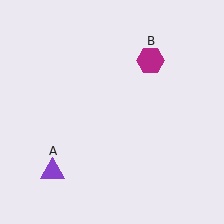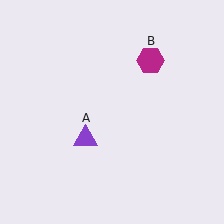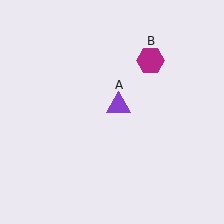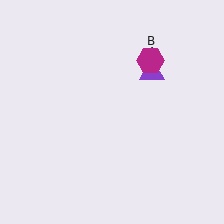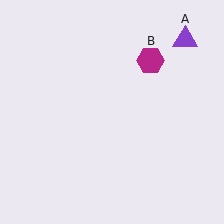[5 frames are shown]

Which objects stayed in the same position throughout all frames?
Magenta hexagon (object B) remained stationary.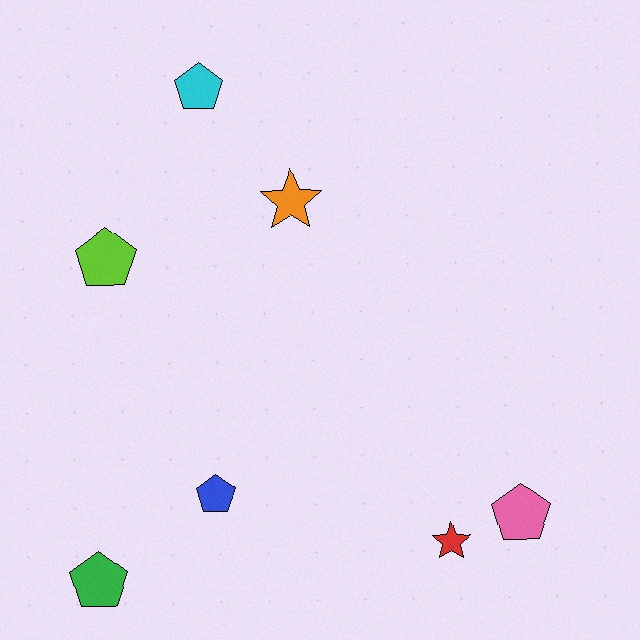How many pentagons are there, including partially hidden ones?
There are 5 pentagons.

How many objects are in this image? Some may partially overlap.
There are 7 objects.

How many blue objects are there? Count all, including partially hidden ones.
There is 1 blue object.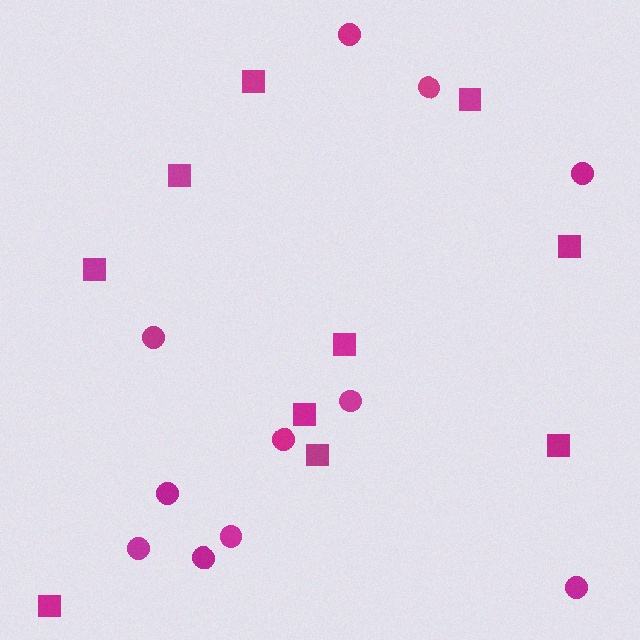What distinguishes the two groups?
There are 2 groups: one group of squares (10) and one group of circles (11).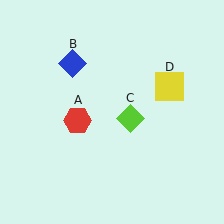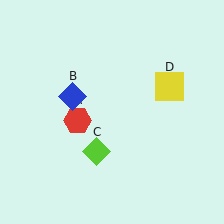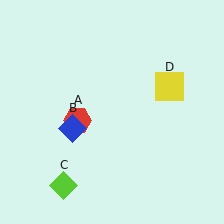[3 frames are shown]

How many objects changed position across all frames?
2 objects changed position: blue diamond (object B), lime diamond (object C).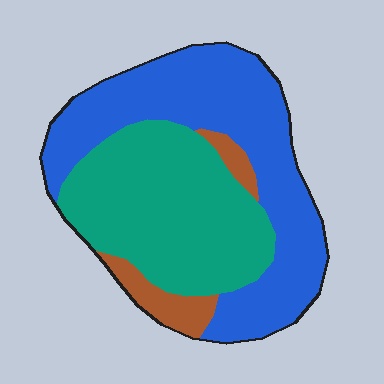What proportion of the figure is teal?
Teal covers around 45% of the figure.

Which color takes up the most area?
Blue, at roughly 50%.